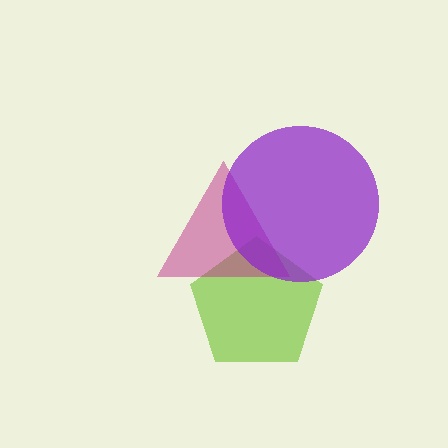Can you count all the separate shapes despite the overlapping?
Yes, there are 3 separate shapes.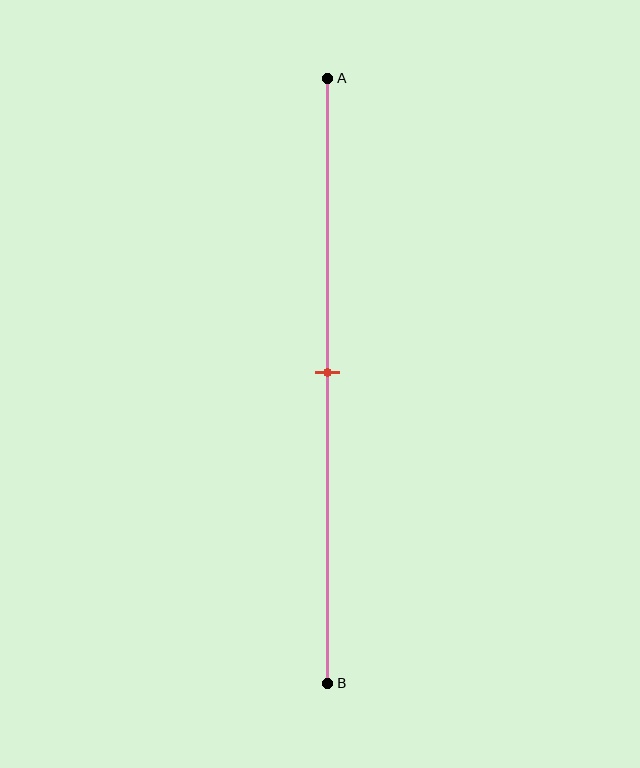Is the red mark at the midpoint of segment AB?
Yes, the mark is approximately at the midpoint.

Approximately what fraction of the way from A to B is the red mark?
The red mark is approximately 50% of the way from A to B.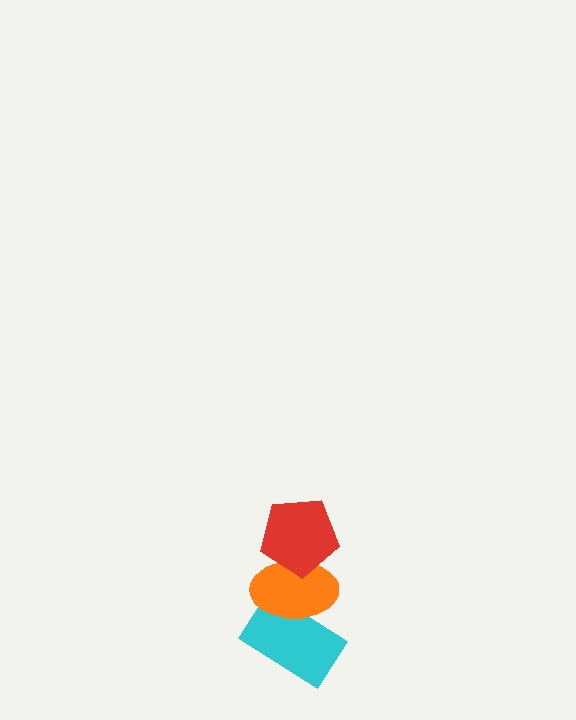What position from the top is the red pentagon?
The red pentagon is 1st from the top.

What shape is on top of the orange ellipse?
The red pentagon is on top of the orange ellipse.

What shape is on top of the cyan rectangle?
The orange ellipse is on top of the cyan rectangle.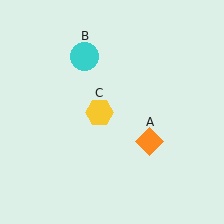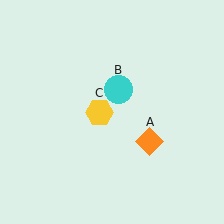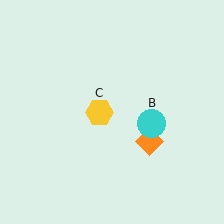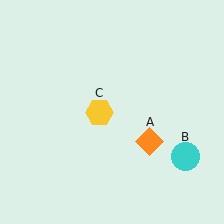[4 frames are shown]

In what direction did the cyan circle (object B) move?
The cyan circle (object B) moved down and to the right.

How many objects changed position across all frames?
1 object changed position: cyan circle (object B).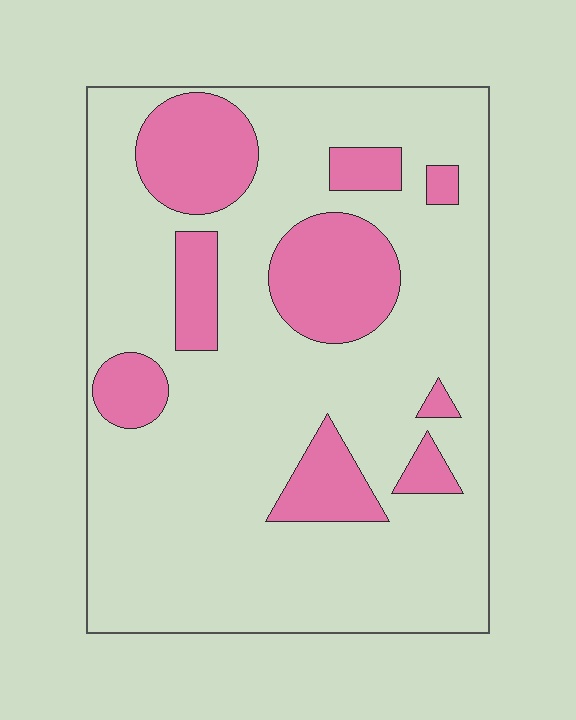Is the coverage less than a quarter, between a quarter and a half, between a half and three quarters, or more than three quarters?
Less than a quarter.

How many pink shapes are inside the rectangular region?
9.